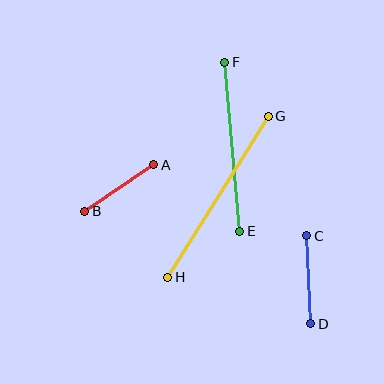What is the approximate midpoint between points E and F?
The midpoint is at approximately (232, 147) pixels.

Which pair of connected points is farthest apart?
Points G and H are farthest apart.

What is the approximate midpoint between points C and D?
The midpoint is at approximately (309, 280) pixels.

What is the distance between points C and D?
The distance is approximately 88 pixels.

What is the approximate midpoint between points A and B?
The midpoint is at approximately (119, 188) pixels.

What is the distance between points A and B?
The distance is approximately 83 pixels.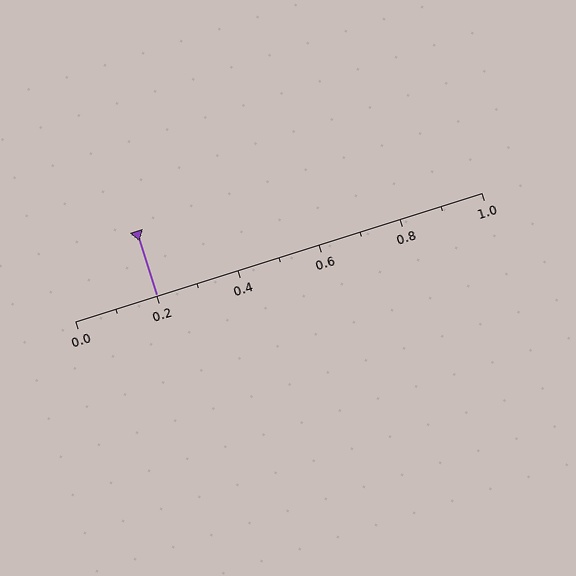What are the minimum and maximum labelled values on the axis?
The axis runs from 0.0 to 1.0.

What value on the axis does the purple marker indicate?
The marker indicates approximately 0.2.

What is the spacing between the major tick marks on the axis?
The major ticks are spaced 0.2 apart.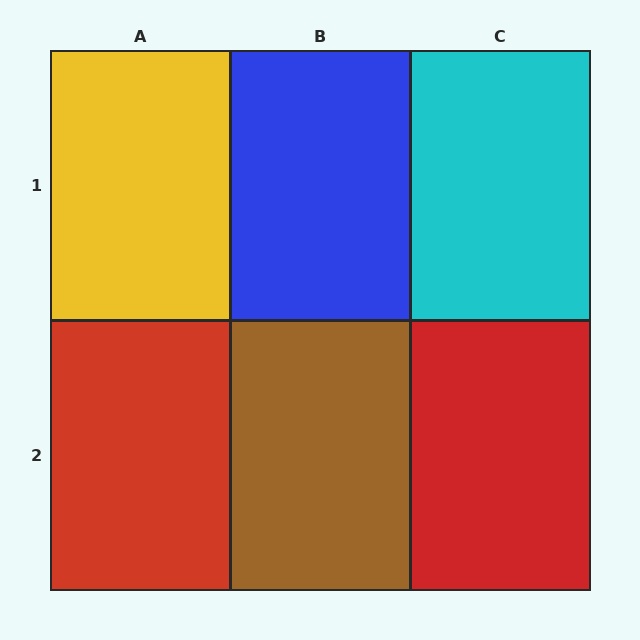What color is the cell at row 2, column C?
Red.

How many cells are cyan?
1 cell is cyan.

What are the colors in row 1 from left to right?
Yellow, blue, cyan.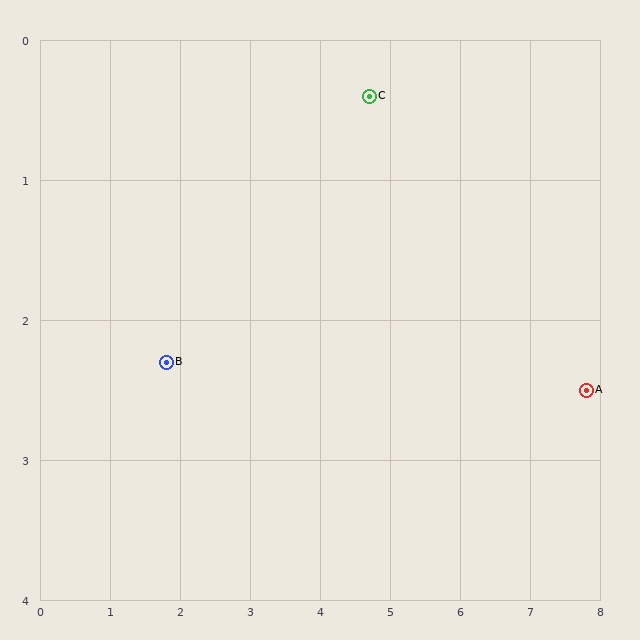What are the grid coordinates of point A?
Point A is at approximately (7.8, 2.5).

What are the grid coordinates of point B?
Point B is at approximately (1.8, 2.3).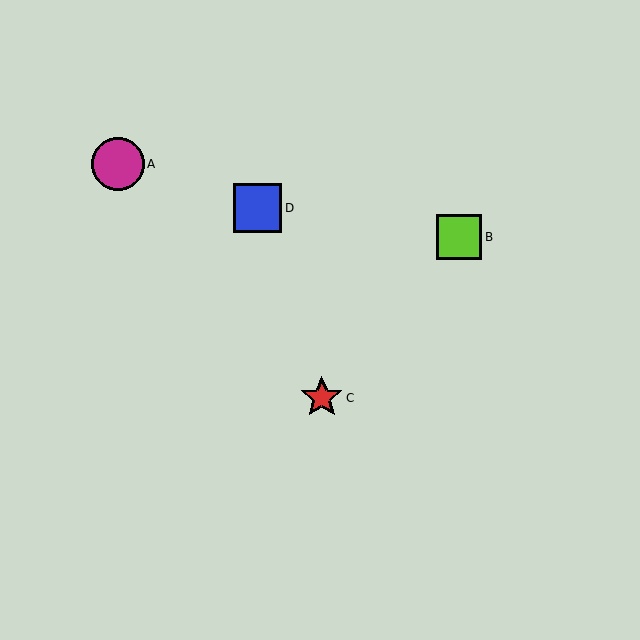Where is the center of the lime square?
The center of the lime square is at (459, 237).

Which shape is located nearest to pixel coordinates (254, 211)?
The blue square (labeled D) at (257, 208) is nearest to that location.